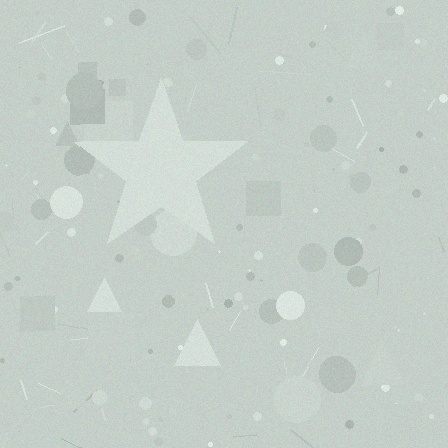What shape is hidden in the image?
A star is hidden in the image.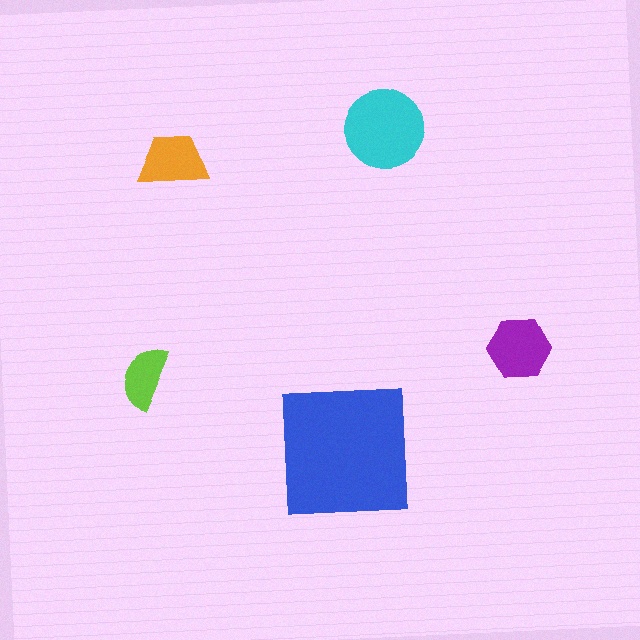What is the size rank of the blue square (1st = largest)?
1st.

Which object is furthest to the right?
The purple hexagon is rightmost.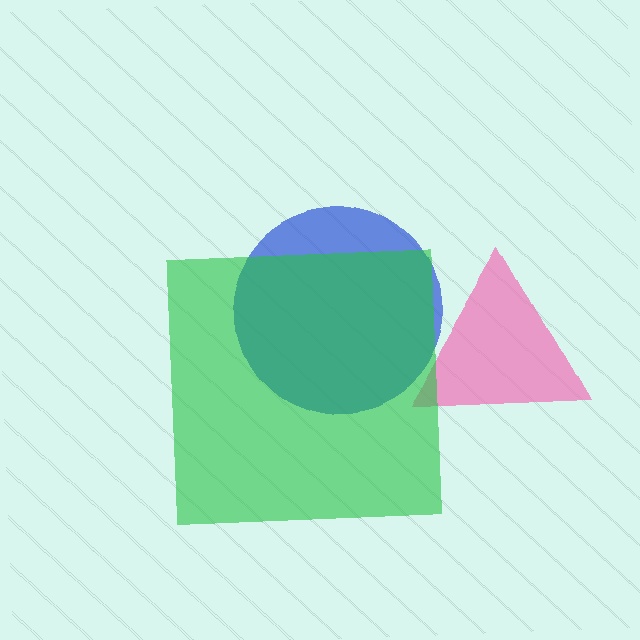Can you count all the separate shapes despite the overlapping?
Yes, there are 3 separate shapes.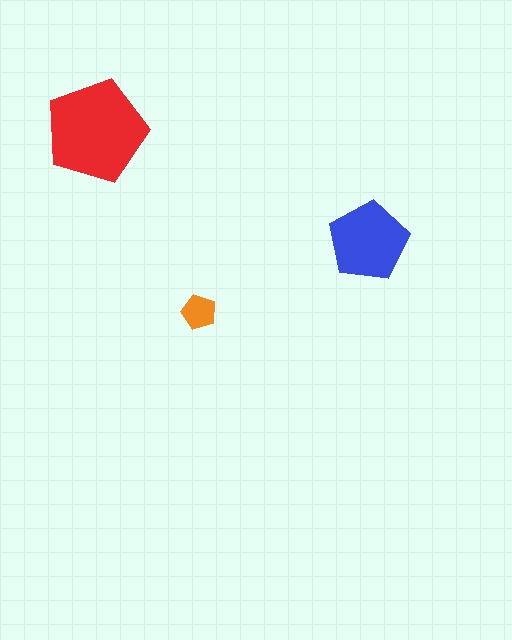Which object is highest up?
The red pentagon is topmost.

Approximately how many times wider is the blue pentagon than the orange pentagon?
About 2.5 times wider.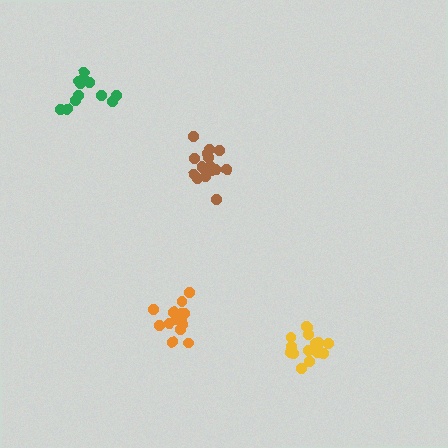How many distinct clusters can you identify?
There are 4 distinct clusters.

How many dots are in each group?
Group 1: 16 dots, Group 2: 16 dots, Group 3: 14 dots, Group 4: 13 dots (59 total).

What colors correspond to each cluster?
The clusters are colored: yellow, brown, orange, green.